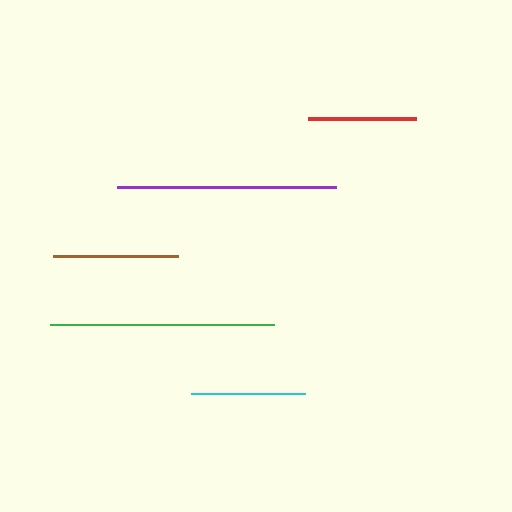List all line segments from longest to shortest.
From longest to shortest: green, purple, brown, cyan, red.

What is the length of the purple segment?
The purple segment is approximately 219 pixels long.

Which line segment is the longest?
The green line is the longest at approximately 223 pixels.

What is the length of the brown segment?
The brown segment is approximately 125 pixels long.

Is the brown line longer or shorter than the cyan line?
The brown line is longer than the cyan line.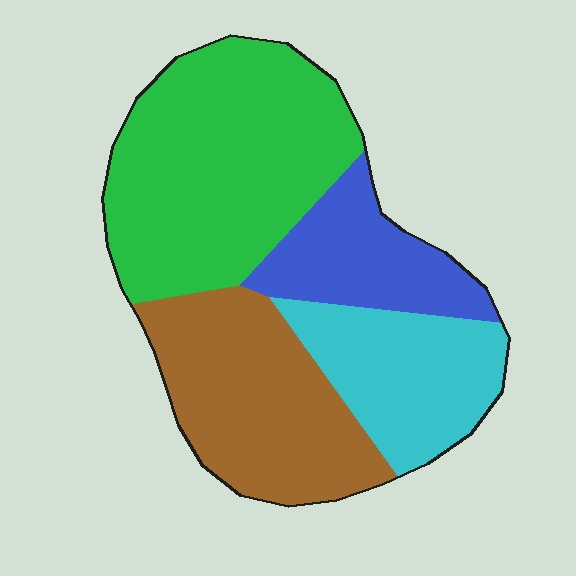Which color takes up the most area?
Green, at roughly 40%.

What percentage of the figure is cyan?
Cyan covers around 20% of the figure.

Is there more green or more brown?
Green.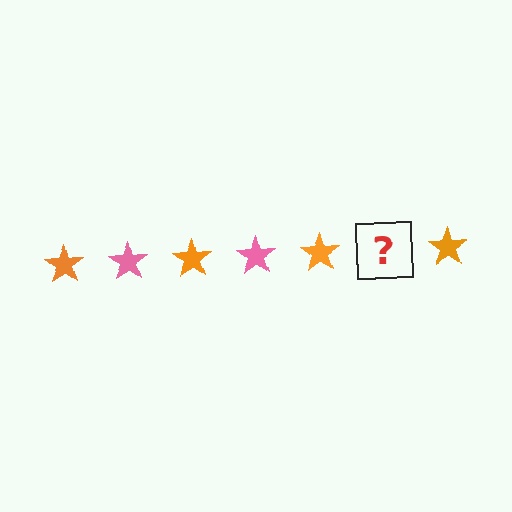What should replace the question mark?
The question mark should be replaced with a pink star.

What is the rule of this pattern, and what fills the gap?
The rule is that the pattern cycles through orange, pink stars. The gap should be filled with a pink star.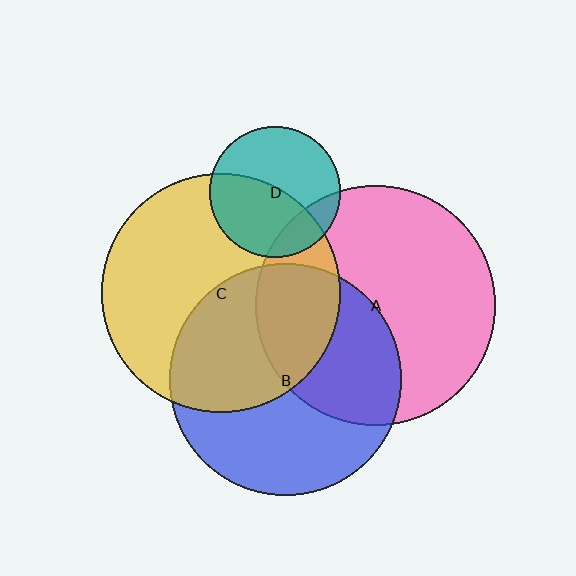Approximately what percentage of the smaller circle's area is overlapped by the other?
Approximately 40%.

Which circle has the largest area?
Circle A (pink).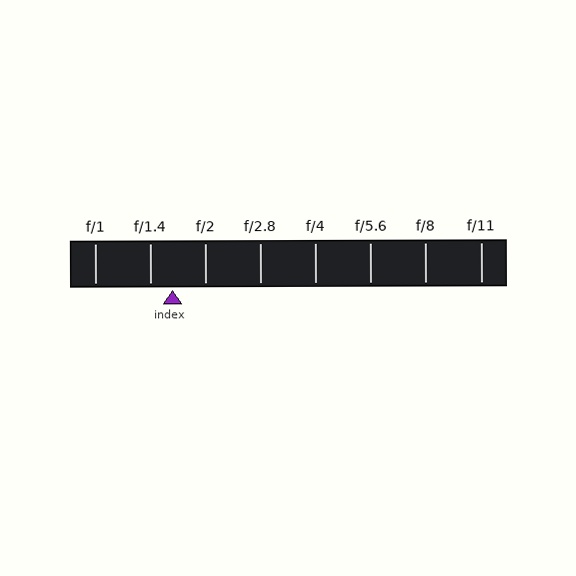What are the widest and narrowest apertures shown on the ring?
The widest aperture shown is f/1 and the narrowest is f/11.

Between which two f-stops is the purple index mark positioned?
The index mark is between f/1.4 and f/2.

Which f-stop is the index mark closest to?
The index mark is closest to f/1.4.